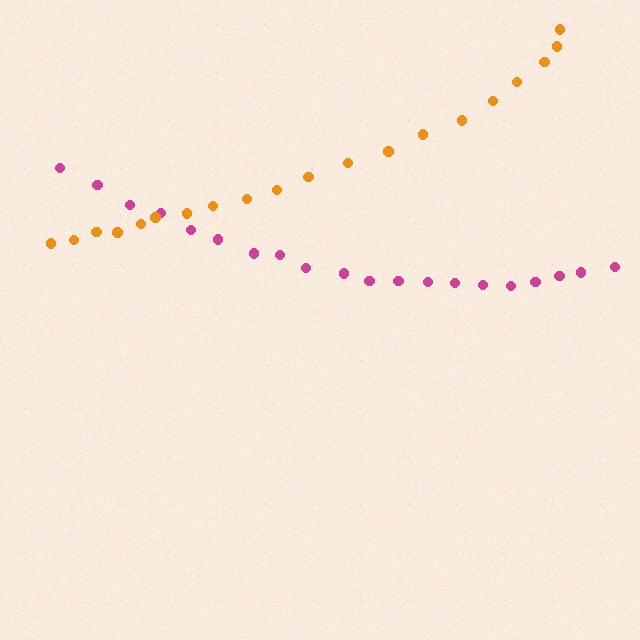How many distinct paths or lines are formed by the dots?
There are 2 distinct paths.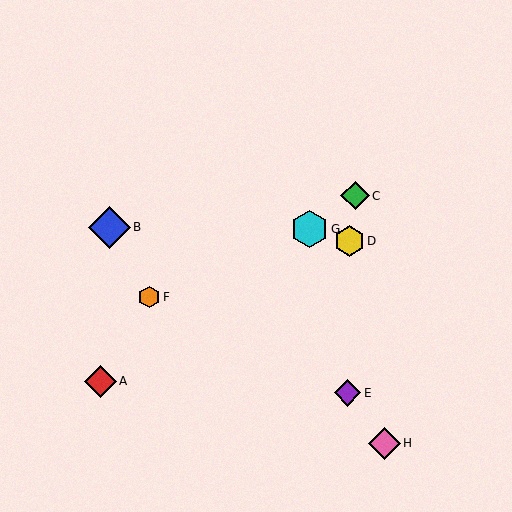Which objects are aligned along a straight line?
Objects A, C, G are aligned along a straight line.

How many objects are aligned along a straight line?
3 objects (A, C, G) are aligned along a straight line.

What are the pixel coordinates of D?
Object D is at (349, 241).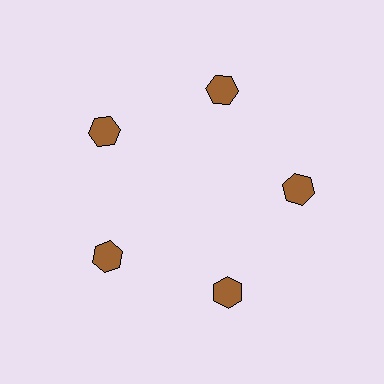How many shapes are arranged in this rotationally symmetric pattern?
There are 5 shapes, arranged in 5 groups of 1.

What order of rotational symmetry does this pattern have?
This pattern has 5-fold rotational symmetry.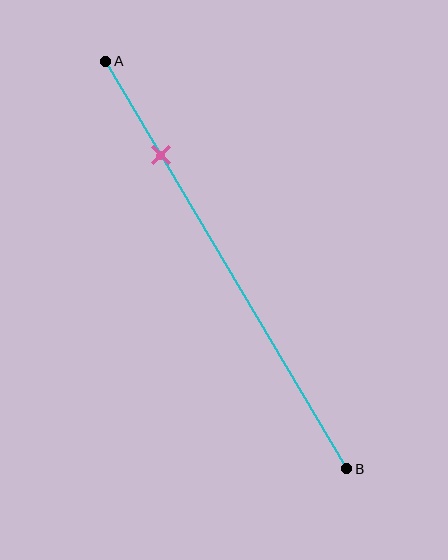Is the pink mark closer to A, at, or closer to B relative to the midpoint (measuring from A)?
The pink mark is closer to point A than the midpoint of segment AB.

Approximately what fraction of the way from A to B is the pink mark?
The pink mark is approximately 25% of the way from A to B.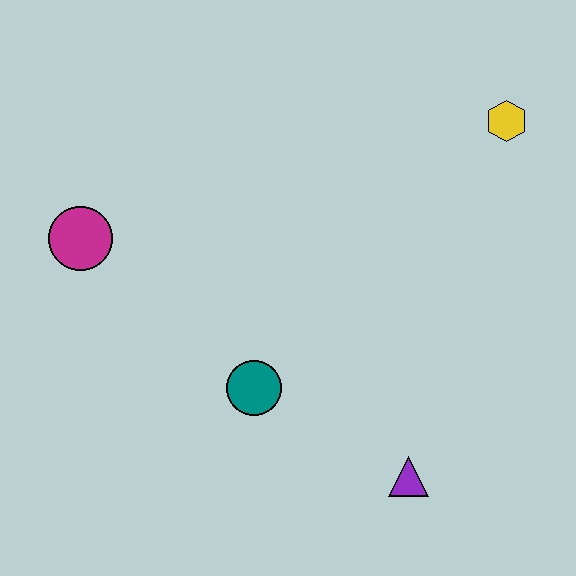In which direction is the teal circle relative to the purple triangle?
The teal circle is to the left of the purple triangle.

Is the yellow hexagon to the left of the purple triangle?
No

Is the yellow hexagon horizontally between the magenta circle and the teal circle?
No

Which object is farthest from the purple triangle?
The magenta circle is farthest from the purple triangle.